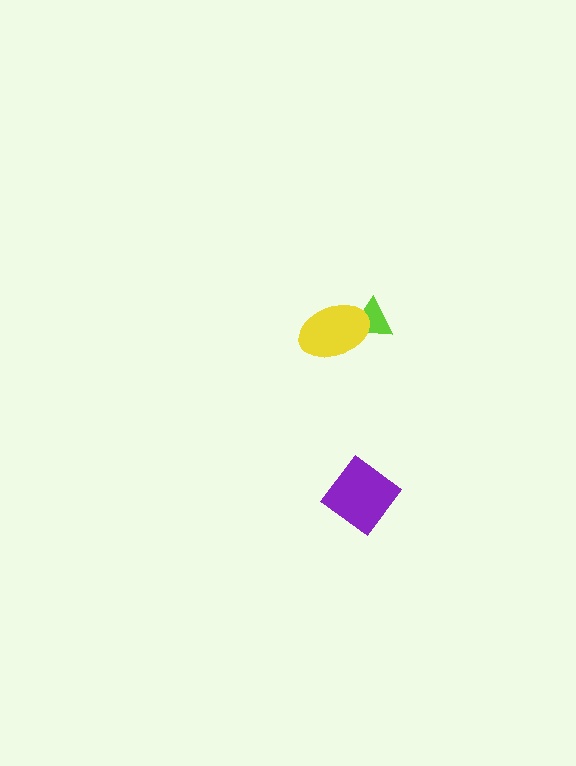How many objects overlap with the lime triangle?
1 object overlaps with the lime triangle.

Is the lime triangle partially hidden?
Yes, it is partially covered by another shape.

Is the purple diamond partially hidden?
No, no other shape covers it.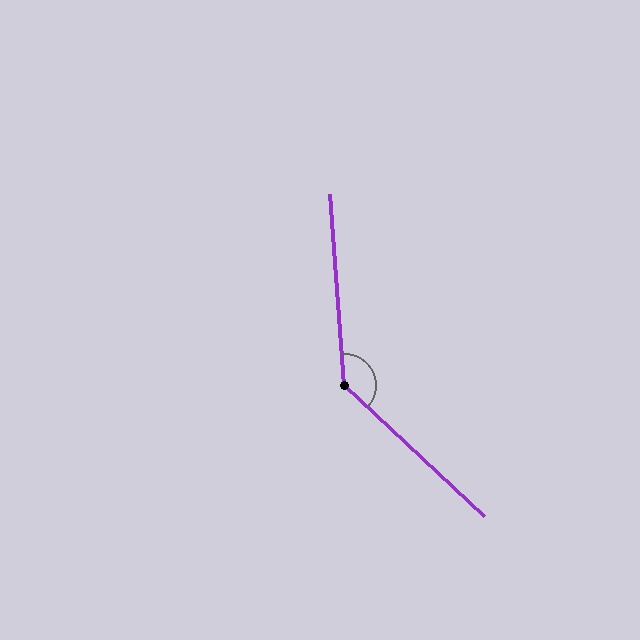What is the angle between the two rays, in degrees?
Approximately 137 degrees.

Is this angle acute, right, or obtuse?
It is obtuse.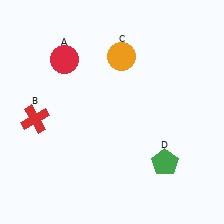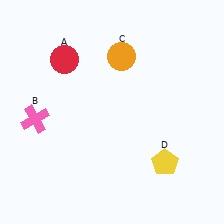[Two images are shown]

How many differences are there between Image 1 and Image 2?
There are 2 differences between the two images.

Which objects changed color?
B changed from red to pink. D changed from green to yellow.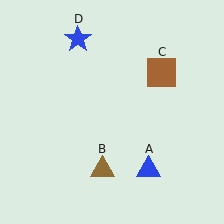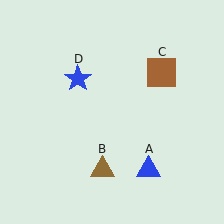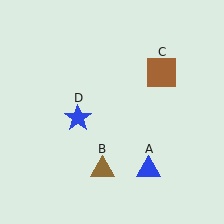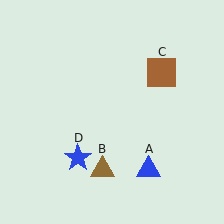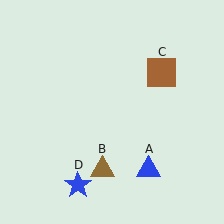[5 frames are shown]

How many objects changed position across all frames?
1 object changed position: blue star (object D).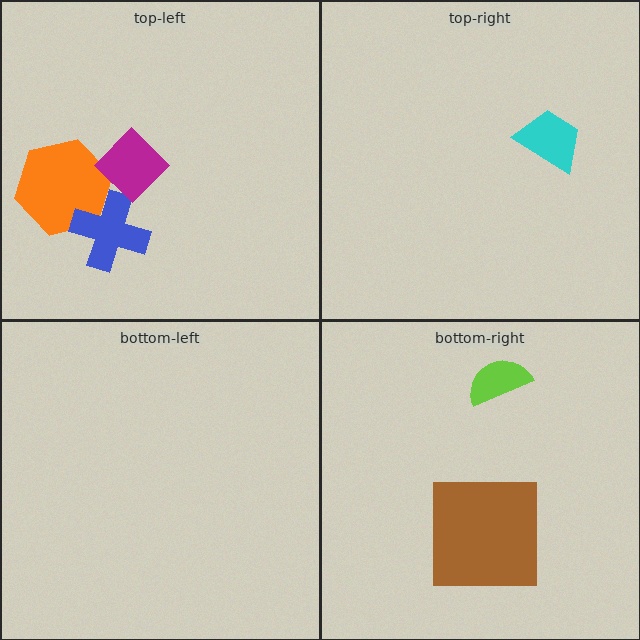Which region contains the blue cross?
The top-left region.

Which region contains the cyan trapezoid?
The top-right region.